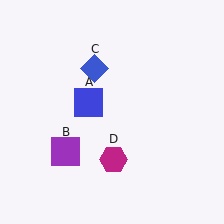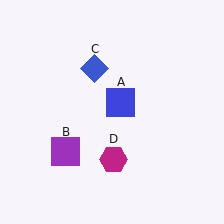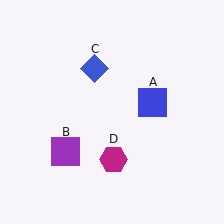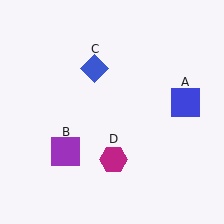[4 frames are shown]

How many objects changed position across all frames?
1 object changed position: blue square (object A).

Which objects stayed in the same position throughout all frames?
Purple square (object B) and blue diamond (object C) and magenta hexagon (object D) remained stationary.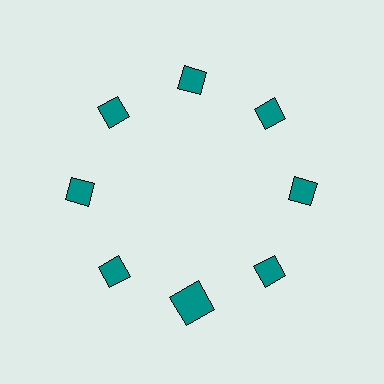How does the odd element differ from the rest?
It has a different shape: square instead of diamond.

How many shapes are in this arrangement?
There are 8 shapes arranged in a ring pattern.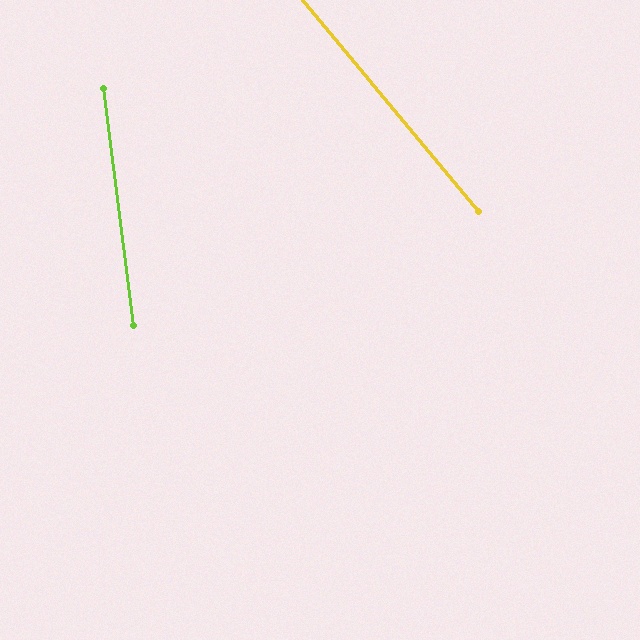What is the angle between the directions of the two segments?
Approximately 32 degrees.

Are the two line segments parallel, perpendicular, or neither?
Neither parallel nor perpendicular — they differ by about 32°.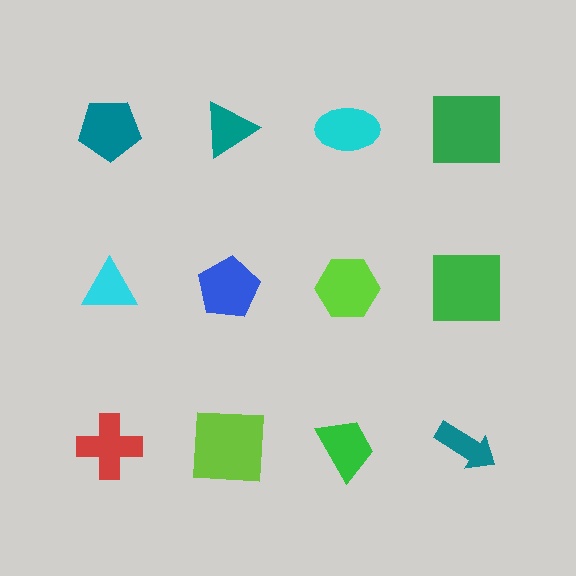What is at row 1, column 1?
A teal pentagon.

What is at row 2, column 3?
A lime hexagon.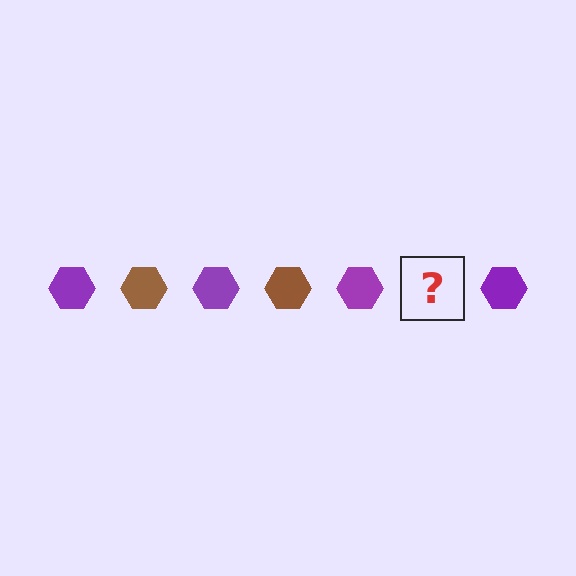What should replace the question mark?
The question mark should be replaced with a brown hexagon.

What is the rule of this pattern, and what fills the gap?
The rule is that the pattern cycles through purple, brown hexagons. The gap should be filled with a brown hexagon.